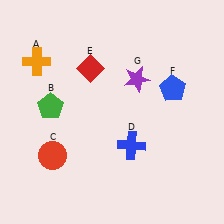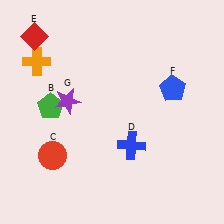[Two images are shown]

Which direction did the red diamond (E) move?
The red diamond (E) moved left.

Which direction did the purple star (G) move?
The purple star (G) moved left.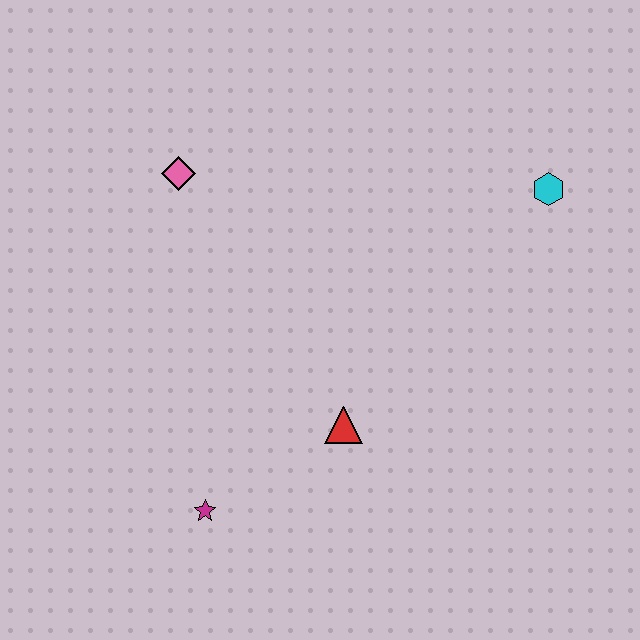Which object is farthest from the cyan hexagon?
The magenta star is farthest from the cyan hexagon.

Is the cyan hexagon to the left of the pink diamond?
No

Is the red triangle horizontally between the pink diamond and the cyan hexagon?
Yes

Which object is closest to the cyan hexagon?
The red triangle is closest to the cyan hexagon.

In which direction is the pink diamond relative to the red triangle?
The pink diamond is above the red triangle.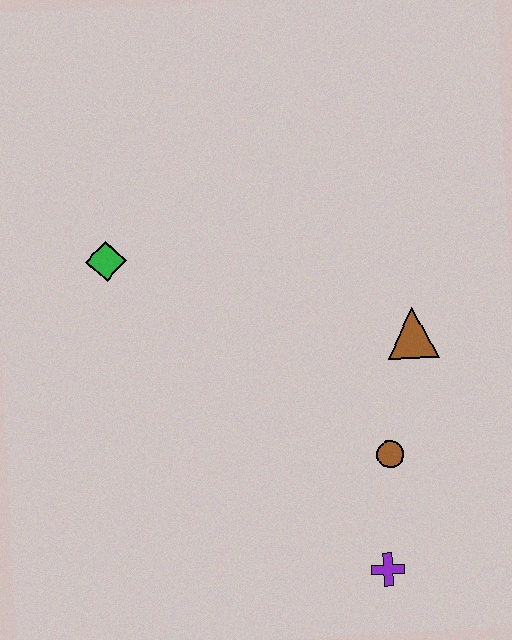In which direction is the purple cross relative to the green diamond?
The purple cross is below the green diamond.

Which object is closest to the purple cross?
The brown circle is closest to the purple cross.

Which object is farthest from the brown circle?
The green diamond is farthest from the brown circle.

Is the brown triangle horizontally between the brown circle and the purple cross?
No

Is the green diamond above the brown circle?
Yes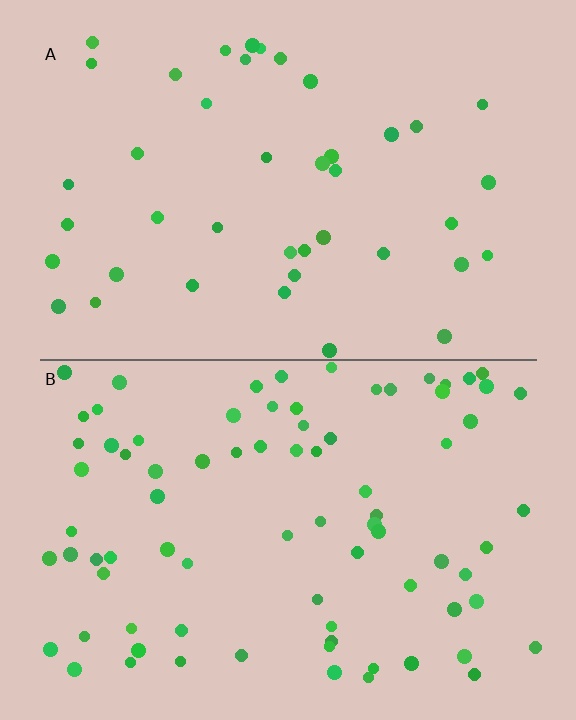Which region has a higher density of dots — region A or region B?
B (the bottom).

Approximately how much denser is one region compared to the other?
Approximately 2.0× — region B over region A.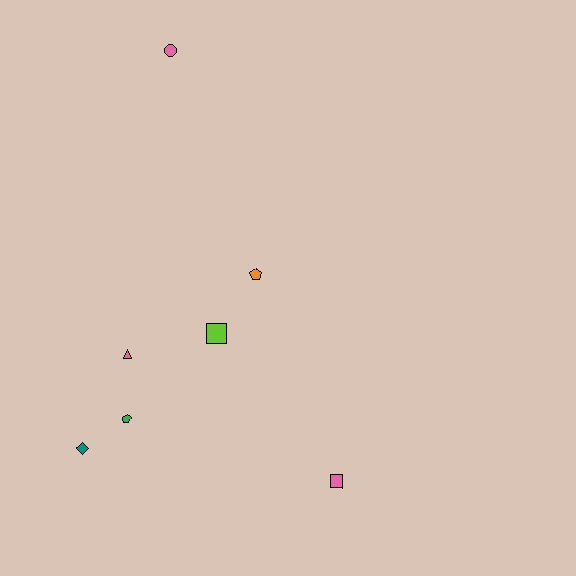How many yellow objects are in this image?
There are no yellow objects.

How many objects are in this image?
There are 7 objects.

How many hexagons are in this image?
There are no hexagons.